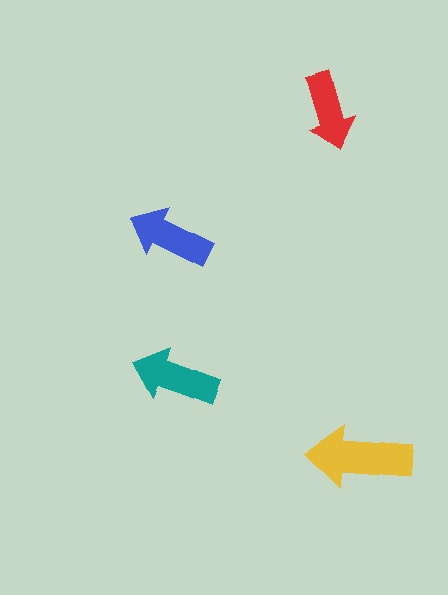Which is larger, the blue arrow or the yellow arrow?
The yellow one.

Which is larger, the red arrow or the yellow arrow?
The yellow one.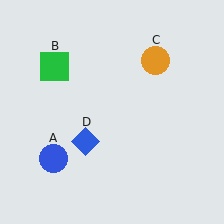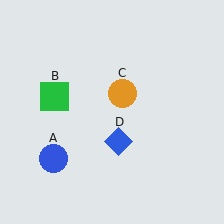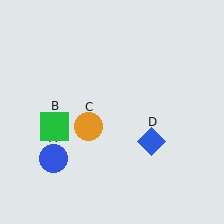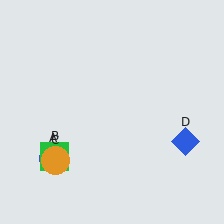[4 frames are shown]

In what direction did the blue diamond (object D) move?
The blue diamond (object D) moved right.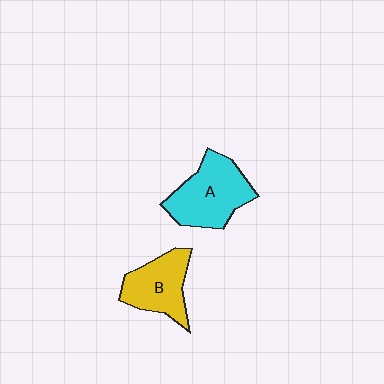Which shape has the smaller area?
Shape B (yellow).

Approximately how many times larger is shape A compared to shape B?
Approximately 1.3 times.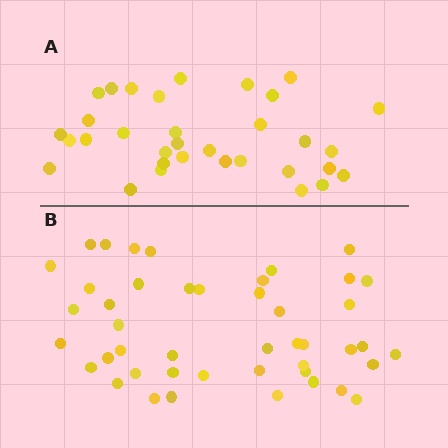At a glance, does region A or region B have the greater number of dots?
Region B (the bottom region) has more dots.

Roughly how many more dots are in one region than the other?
Region B has roughly 12 or so more dots than region A.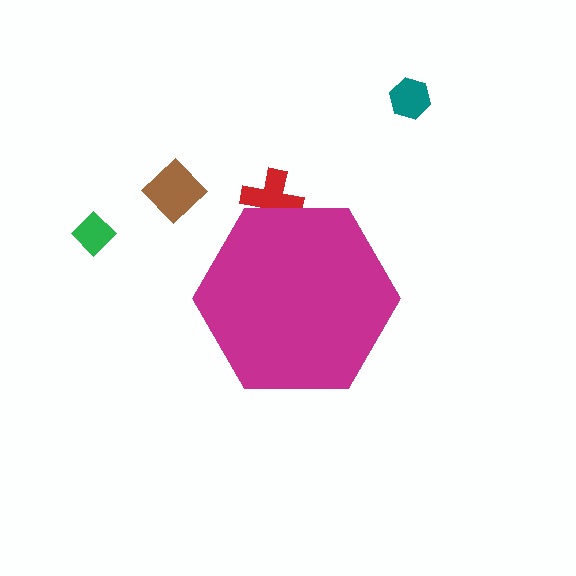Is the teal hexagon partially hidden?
No, the teal hexagon is fully visible.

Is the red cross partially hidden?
Yes, the red cross is partially hidden behind the magenta hexagon.